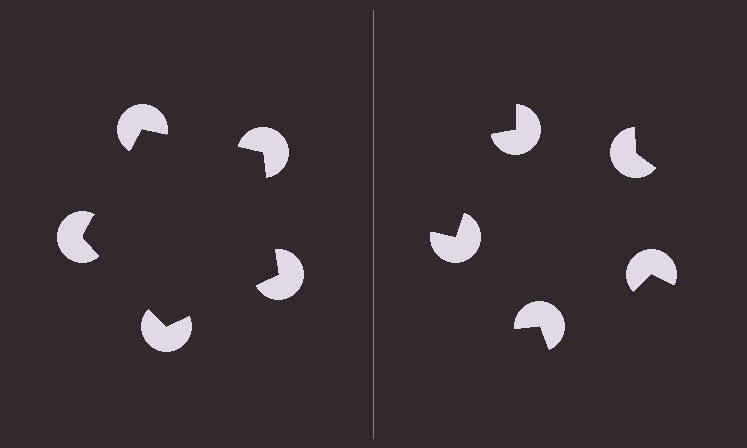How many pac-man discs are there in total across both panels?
10 — 5 on each side.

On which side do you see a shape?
An illusory pentagon appears on the left side. On the right side the wedge cuts are rotated, so no coherent shape forms.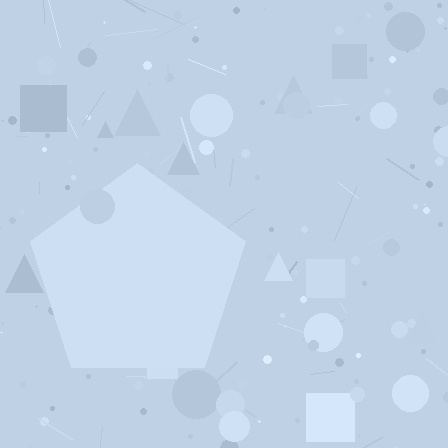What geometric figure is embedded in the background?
A pentagon is embedded in the background.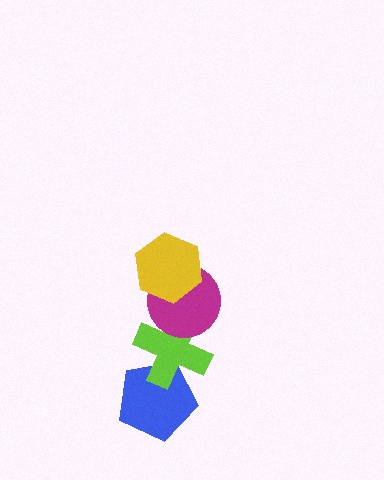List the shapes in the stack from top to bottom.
From top to bottom: the yellow hexagon, the magenta circle, the lime cross, the blue pentagon.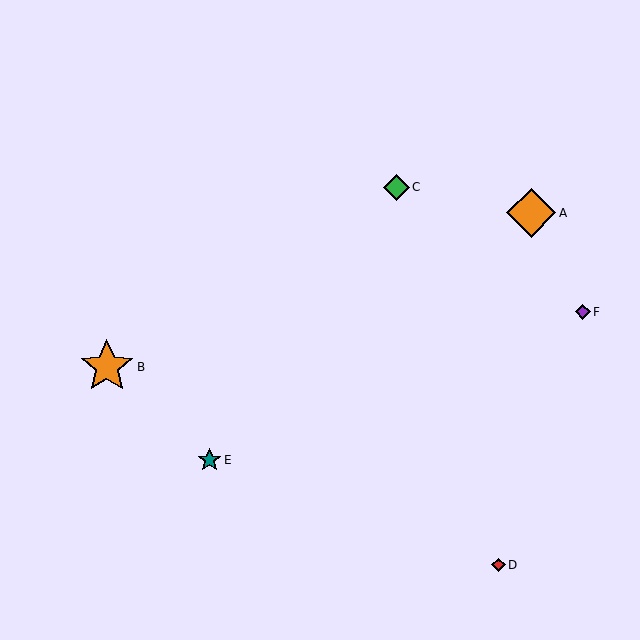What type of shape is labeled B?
Shape B is an orange star.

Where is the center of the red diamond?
The center of the red diamond is at (498, 565).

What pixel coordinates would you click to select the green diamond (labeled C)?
Click at (396, 187) to select the green diamond C.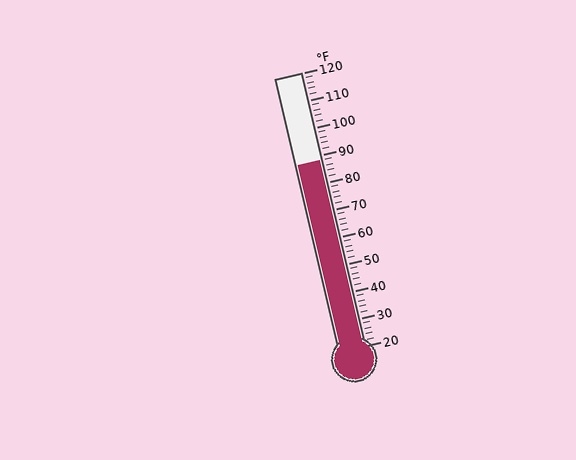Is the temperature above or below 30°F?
The temperature is above 30°F.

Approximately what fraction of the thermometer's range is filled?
The thermometer is filled to approximately 70% of its range.